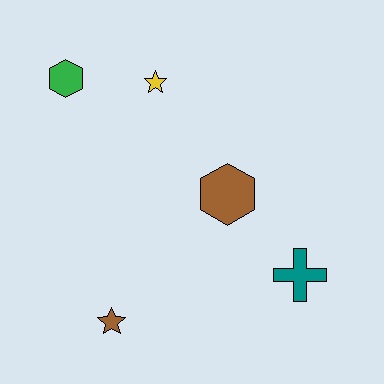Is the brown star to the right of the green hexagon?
Yes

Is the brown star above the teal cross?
No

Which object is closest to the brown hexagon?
The teal cross is closest to the brown hexagon.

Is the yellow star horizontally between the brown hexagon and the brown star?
Yes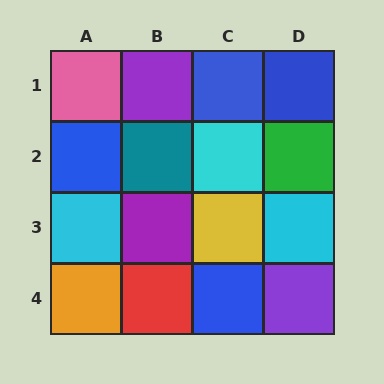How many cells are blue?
4 cells are blue.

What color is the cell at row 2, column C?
Cyan.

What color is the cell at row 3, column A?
Cyan.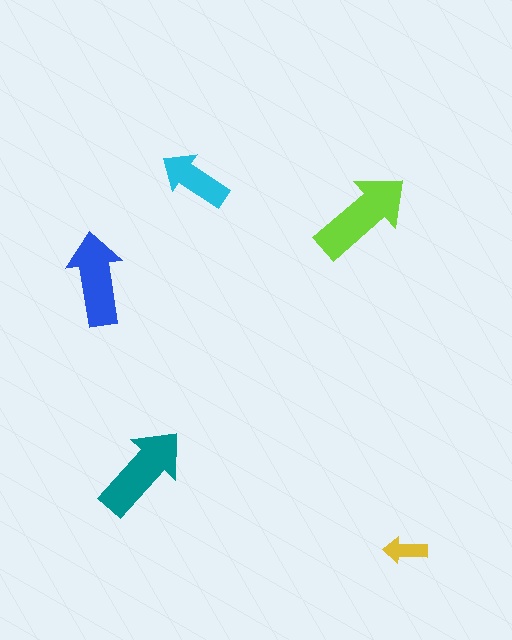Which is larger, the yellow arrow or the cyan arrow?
The cyan one.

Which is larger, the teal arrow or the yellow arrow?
The teal one.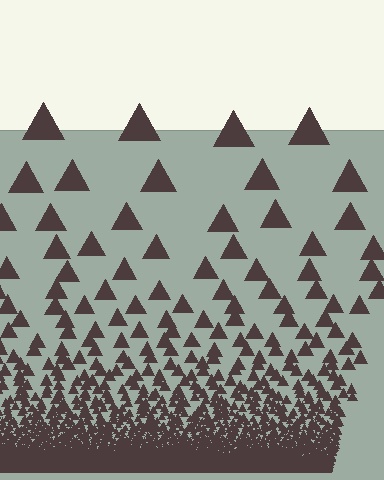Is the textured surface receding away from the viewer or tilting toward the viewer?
The surface appears to tilt toward the viewer. Texture elements get larger and sparser toward the top.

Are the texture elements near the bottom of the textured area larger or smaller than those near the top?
Smaller. The gradient is inverted — elements near the bottom are smaller and denser.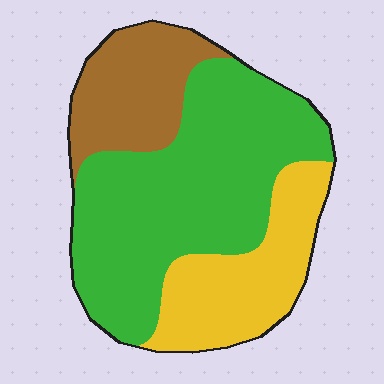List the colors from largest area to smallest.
From largest to smallest: green, yellow, brown.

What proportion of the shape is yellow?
Yellow takes up less than a quarter of the shape.